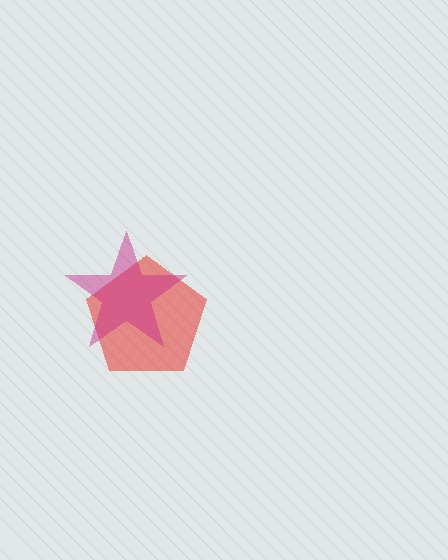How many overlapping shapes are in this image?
There are 2 overlapping shapes in the image.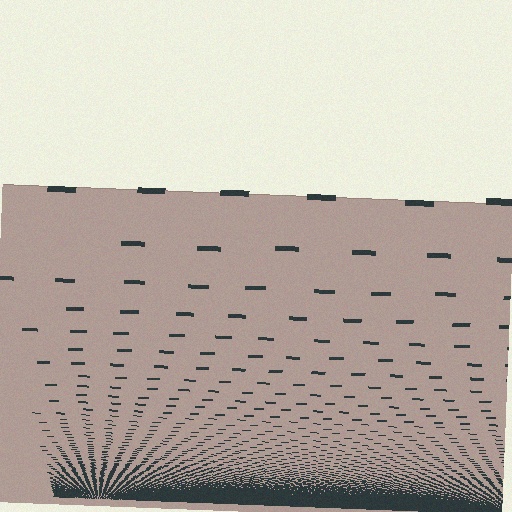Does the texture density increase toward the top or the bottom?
Density increases toward the bottom.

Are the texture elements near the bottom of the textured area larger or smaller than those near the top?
Smaller. The gradient is inverted — elements near the bottom are smaller and denser.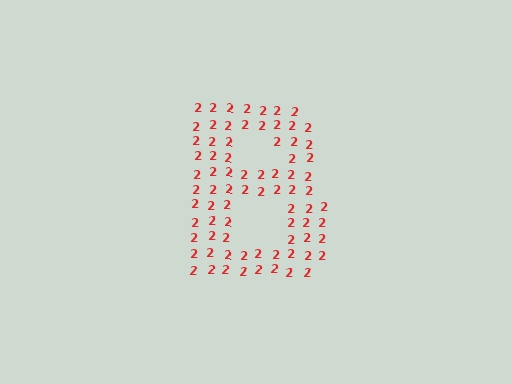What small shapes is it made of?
It is made of small digit 2's.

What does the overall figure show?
The overall figure shows the letter B.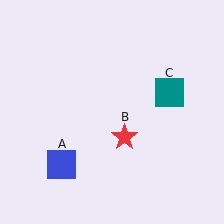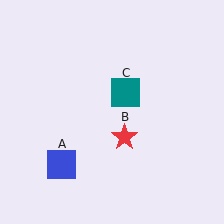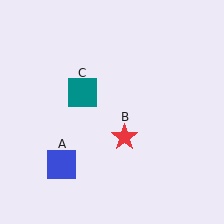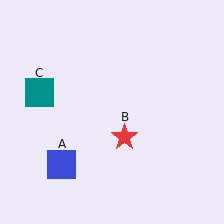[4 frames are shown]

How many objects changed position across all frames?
1 object changed position: teal square (object C).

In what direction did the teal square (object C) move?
The teal square (object C) moved left.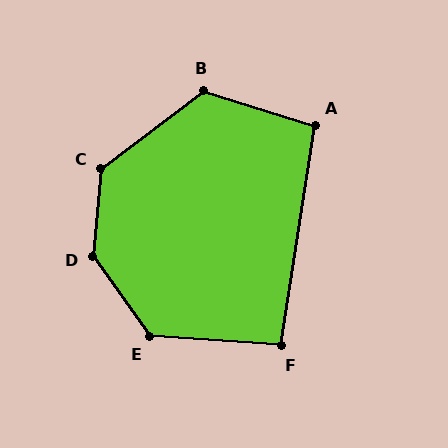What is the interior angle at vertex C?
Approximately 132 degrees (obtuse).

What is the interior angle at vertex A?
Approximately 98 degrees (obtuse).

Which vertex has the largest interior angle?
D, at approximately 140 degrees.